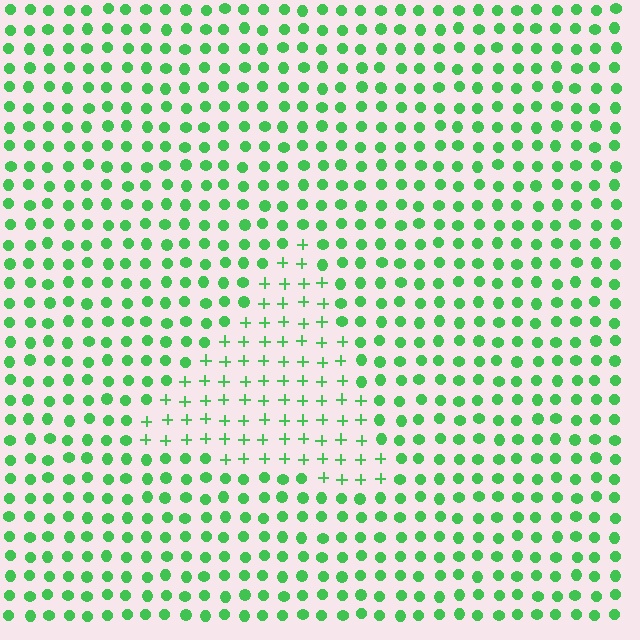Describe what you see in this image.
The image is filled with small green elements arranged in a uniform grid. A triangle-shaped region contains plus signs, while the surrounding area contains circles. The boundary is defined purely by the change in element shape.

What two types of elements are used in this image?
The image uses plus signs inside the triangle region and circles outside it.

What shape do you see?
I see a triangle.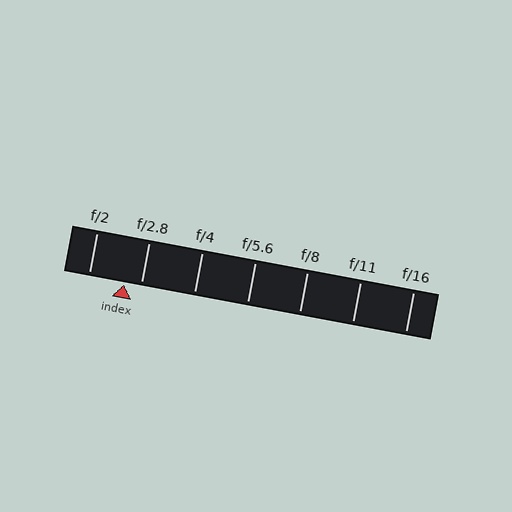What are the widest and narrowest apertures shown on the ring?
The widest aperture shown is f/2 and the narrowest is f/16.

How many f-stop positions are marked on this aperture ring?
There are 7 f-stop positions marked.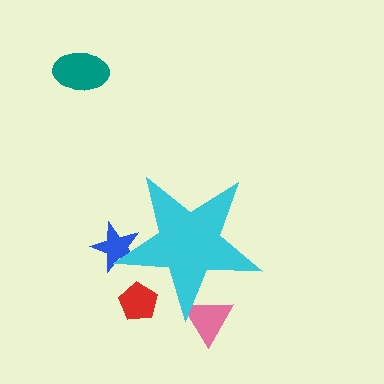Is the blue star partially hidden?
Yes, the blue star is partially hidden behind the cyan star.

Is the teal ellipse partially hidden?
No, the teal ellipse is fully visible.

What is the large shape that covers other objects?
A cyan star.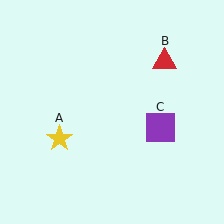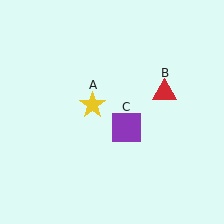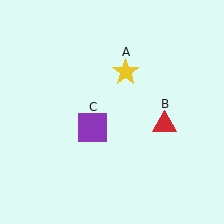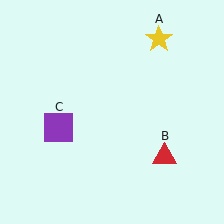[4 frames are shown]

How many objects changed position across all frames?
3 objects changed position: yellow star (object A), red triangle (object B), purple square (object C).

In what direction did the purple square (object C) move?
The purple square (object C) moved left.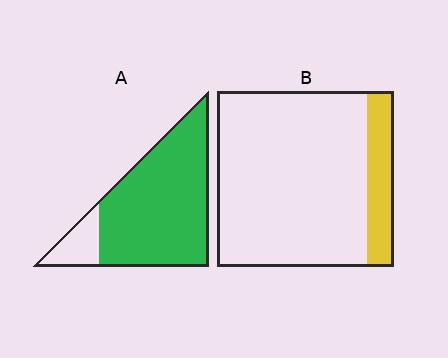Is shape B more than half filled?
No.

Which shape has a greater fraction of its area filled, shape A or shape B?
Shape A.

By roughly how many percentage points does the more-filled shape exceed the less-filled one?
By roughly 70 percentage points (A over B).